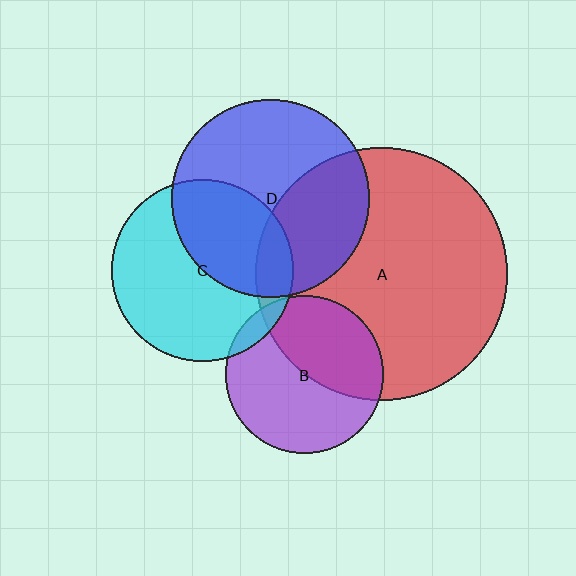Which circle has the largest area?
Circle A (red).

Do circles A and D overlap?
Yes.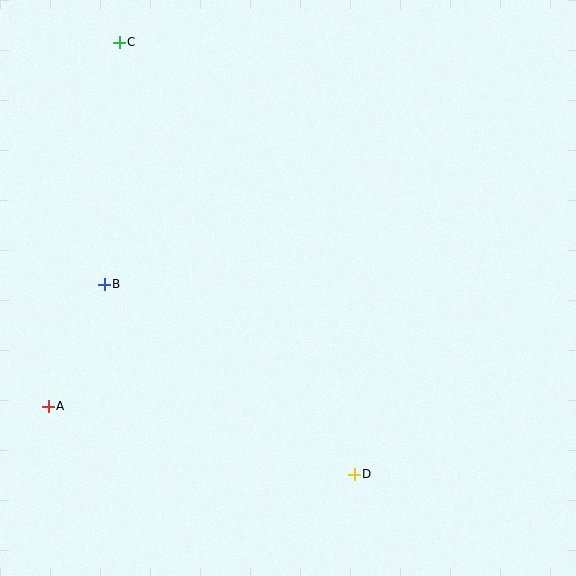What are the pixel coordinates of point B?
Point B is at (104, 284).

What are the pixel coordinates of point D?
Point D is at (354, 474).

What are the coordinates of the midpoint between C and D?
The midpoint between C and D is at (237, 258).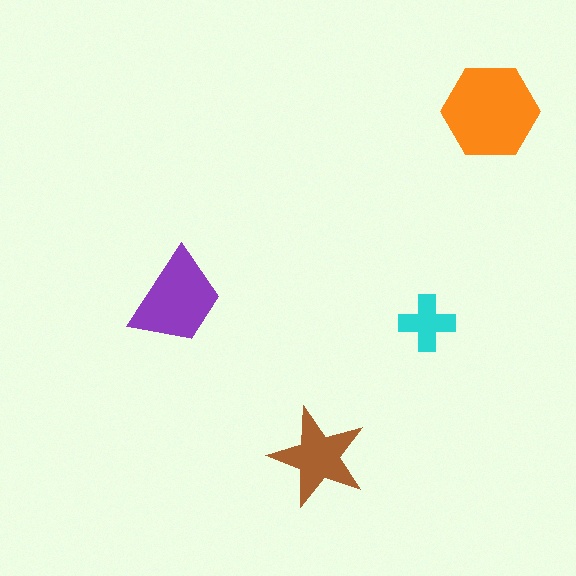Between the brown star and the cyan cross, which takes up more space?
The brown star.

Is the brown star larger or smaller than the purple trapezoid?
Smaller.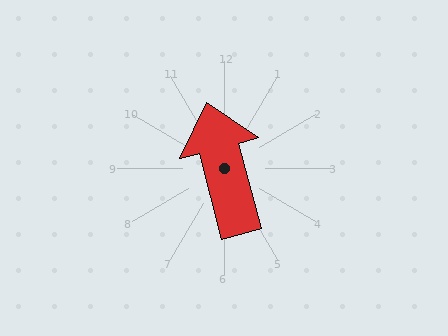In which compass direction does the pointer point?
North.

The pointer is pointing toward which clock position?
Roughly 12 o'clock.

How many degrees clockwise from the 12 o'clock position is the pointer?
Approximately 345 degrees.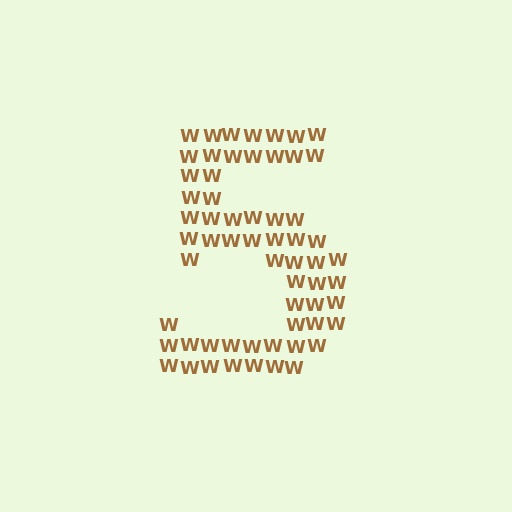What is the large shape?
The large shape is the digit 5.